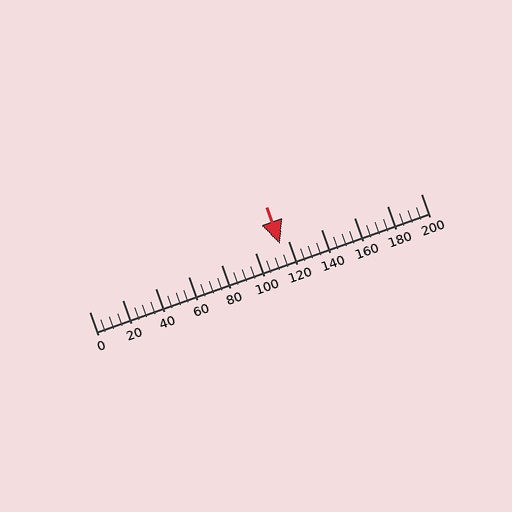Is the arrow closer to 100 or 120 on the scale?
The arrow is closer to 120.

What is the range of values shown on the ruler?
The ruler shows values from 0 to 200.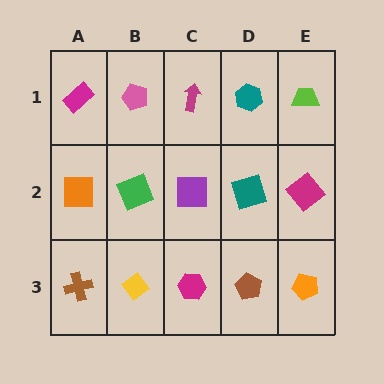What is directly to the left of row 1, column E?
A teal hexagon.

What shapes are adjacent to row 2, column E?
A lime trapezoid (row 1, column E), an orange pentagon (row 3, column E), a teal square (row 2, column D).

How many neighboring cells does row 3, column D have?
3.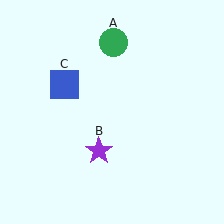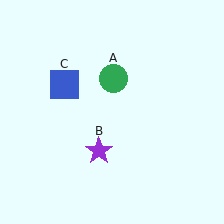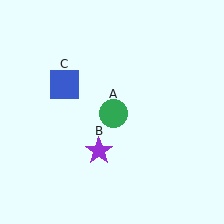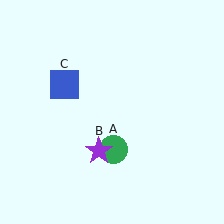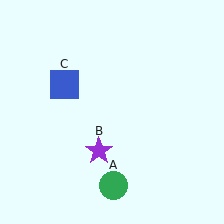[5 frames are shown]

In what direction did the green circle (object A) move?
The green circle (object A) moved down.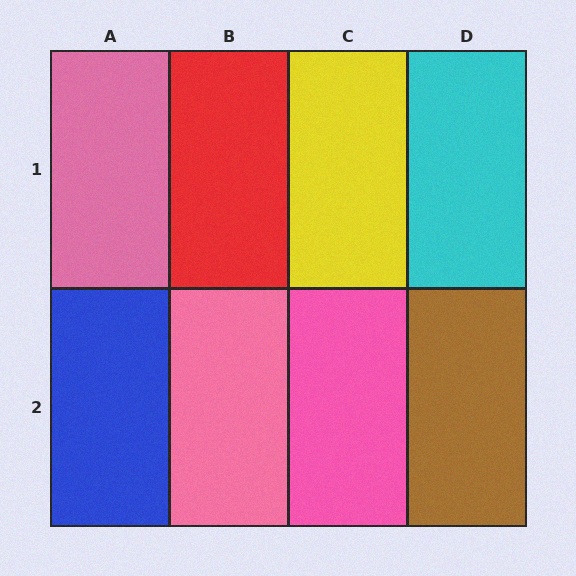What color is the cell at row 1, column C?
Yellow.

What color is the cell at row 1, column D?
Cyan.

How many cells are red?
1 cell is red.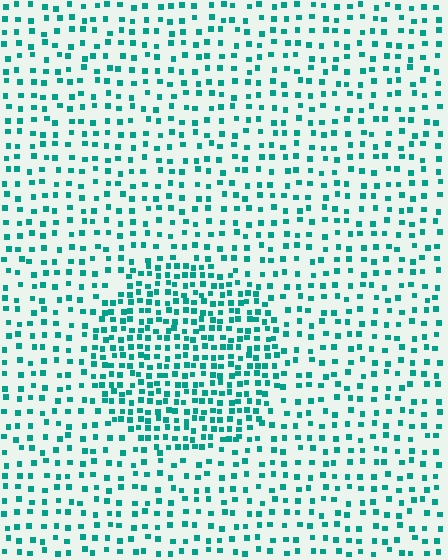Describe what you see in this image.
The image contains small teal elements arranged at two different densities. A circle-shaped region is visible where the elements are more densely packed than the surrounding area.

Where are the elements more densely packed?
The elements are more densely packed inside the circle boundary.